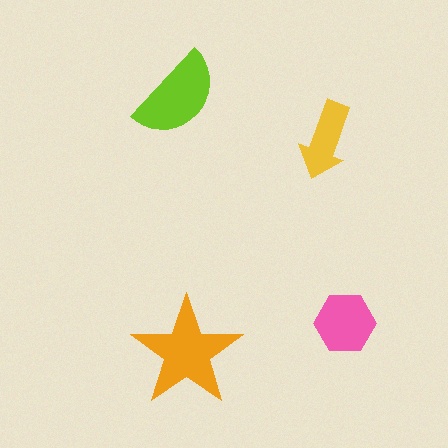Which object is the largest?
The orange star.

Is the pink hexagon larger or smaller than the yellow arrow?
Larger.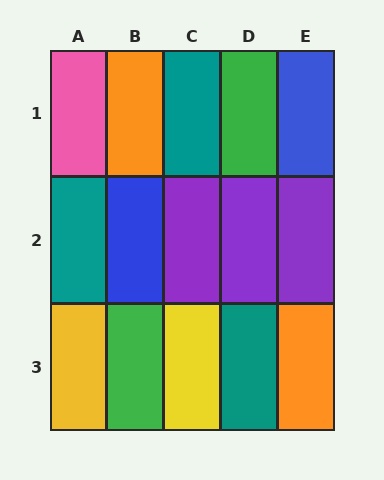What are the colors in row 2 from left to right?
Teal, blue, purple, purple, purple.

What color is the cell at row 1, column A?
Pink.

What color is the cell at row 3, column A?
Yellow.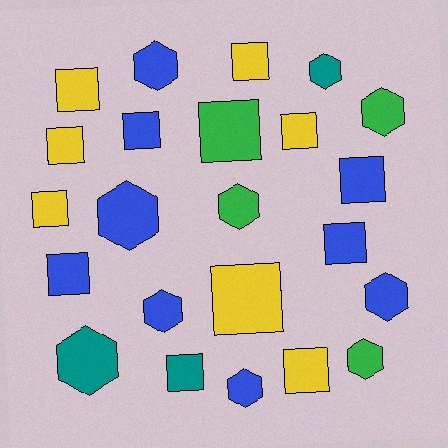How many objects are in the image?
There are 23 objects.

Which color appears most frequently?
Blue, with 9 objects.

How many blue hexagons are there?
There are 5 blue hexagons.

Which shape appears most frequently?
Square, with 13 objects.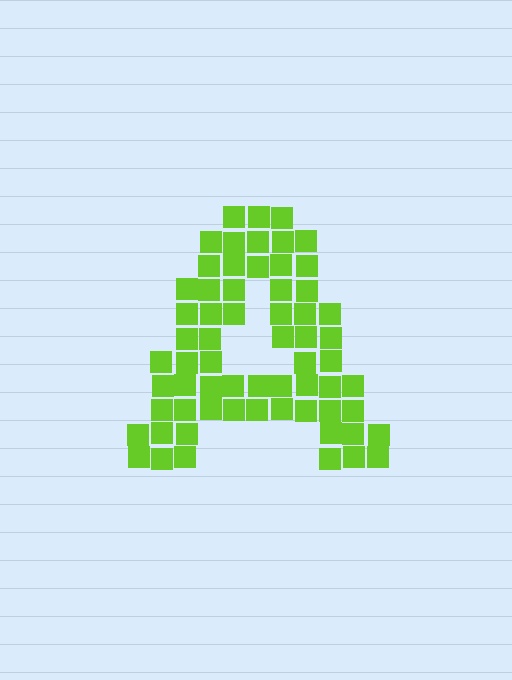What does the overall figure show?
The overall figure shows the letter A.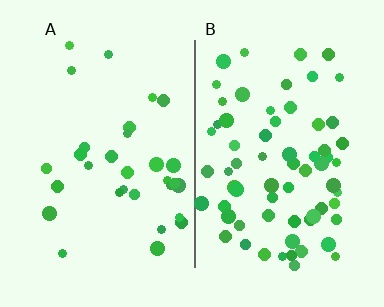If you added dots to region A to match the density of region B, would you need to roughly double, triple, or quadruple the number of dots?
Approximately double.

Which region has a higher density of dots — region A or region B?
B (the right).